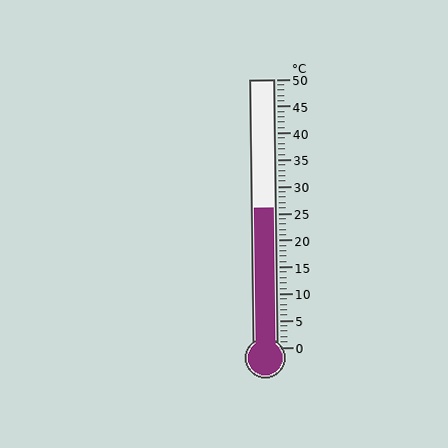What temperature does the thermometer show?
The thermometer shows approximately 26°C.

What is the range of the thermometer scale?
The thermometer scale ranges from 0°C to 50°C.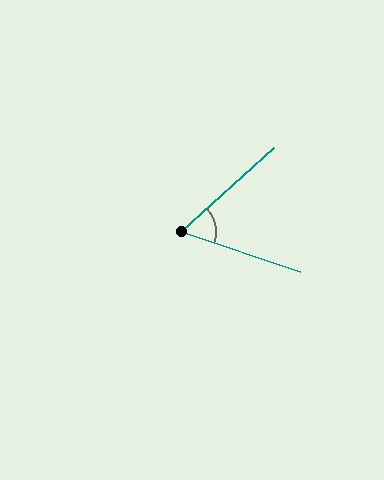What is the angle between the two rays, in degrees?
Approximately 61 degrees.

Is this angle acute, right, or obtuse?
It is acute.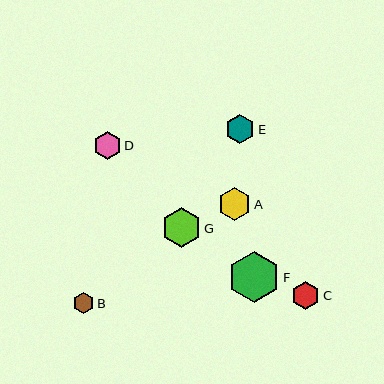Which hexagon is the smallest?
Hexagon B is the smallest with a size of approximately 22 pixels.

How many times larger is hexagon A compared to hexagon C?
Hexagon A is approximately 1.2 times the size of hexagon C.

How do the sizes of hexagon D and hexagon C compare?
Hexagon D and hexagon C are approximately the same size.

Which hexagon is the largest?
Hexagon F is the largest with a size of approximately 51 pixels.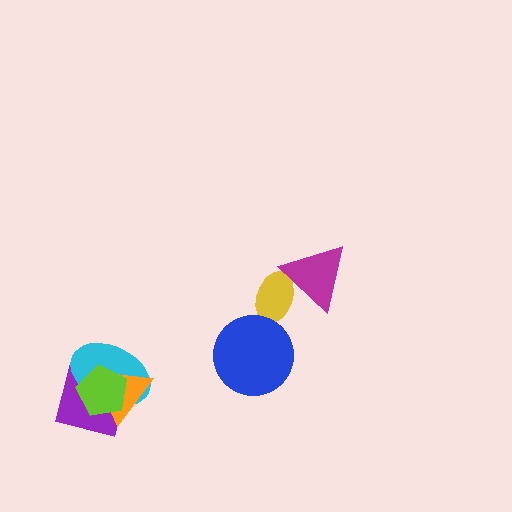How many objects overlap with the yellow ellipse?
1 object overlaps with the yellow ellipse.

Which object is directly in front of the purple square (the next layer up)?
The cyan ellipse is directly in front of the purple square.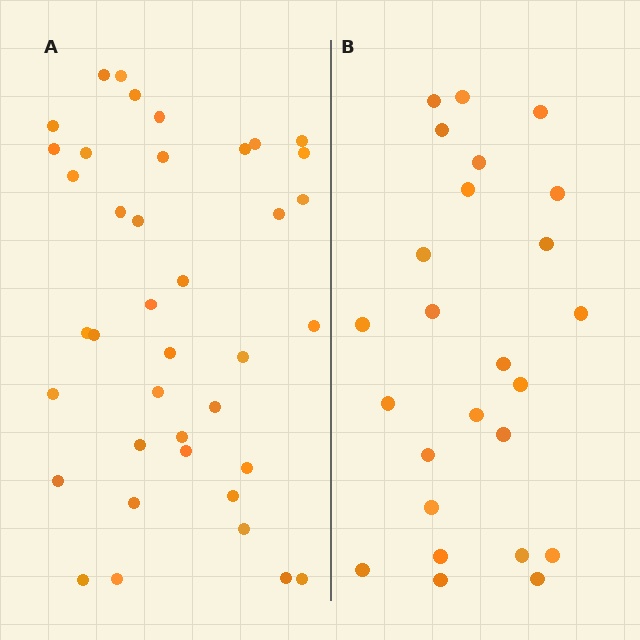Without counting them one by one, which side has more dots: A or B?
Region A (the left region) has more dots.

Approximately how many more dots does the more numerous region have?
Region A has approximately 15 more dots than region B.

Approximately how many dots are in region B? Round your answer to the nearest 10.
About 20 dots. (The exact count is 25, which rounds to 20.)